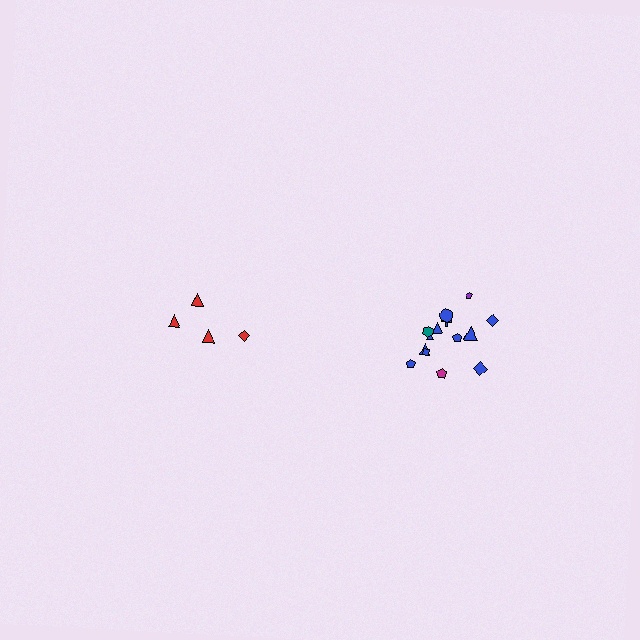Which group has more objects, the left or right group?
The right group.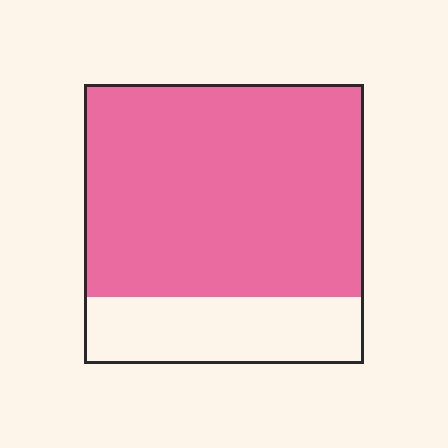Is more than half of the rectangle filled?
Yes.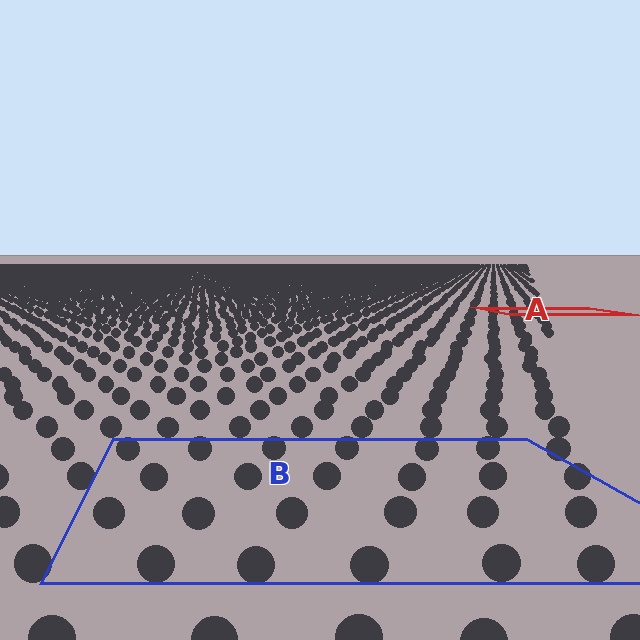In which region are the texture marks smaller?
The texture marks are smaller in region A, because it is farther away.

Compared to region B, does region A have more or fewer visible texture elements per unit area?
Region A has more texture elements per unit area — they are packed more densely because it is farther away.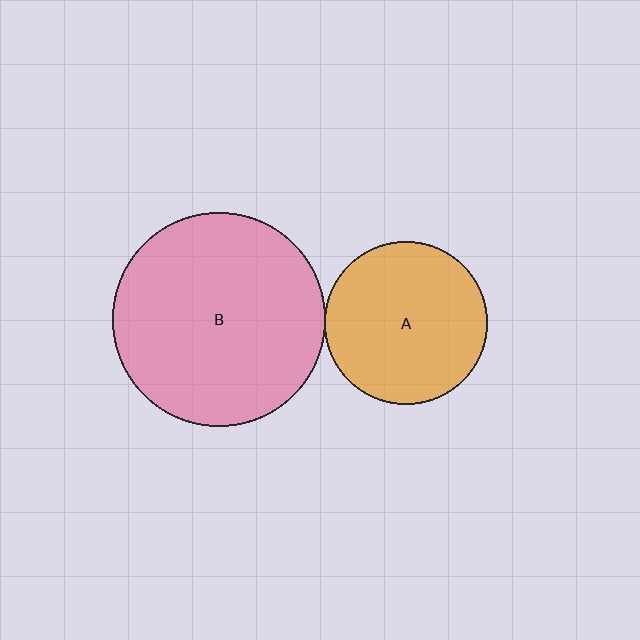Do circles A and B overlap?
Yes.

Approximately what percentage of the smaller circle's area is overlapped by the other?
Approximately 5%.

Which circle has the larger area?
Circle B (pink).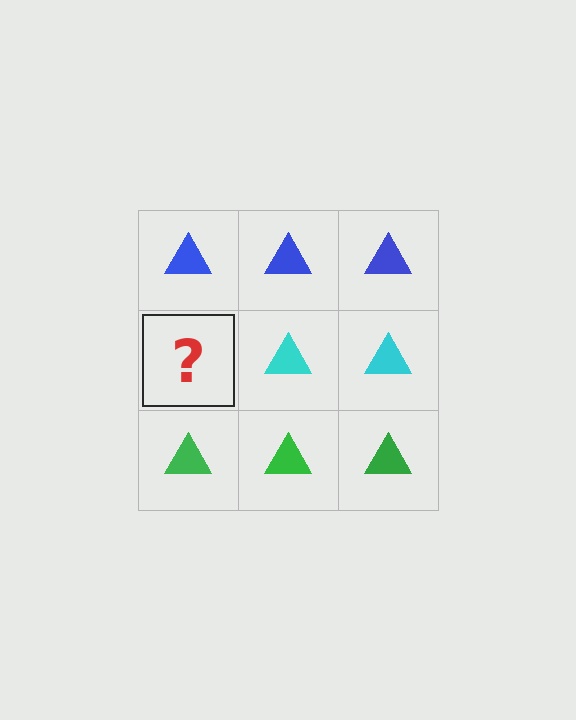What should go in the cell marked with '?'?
The missing cell should contain a cyan triangle.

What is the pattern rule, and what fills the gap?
The rule is that each row has a consistent color. The gap should be filled with a cyan triangle.